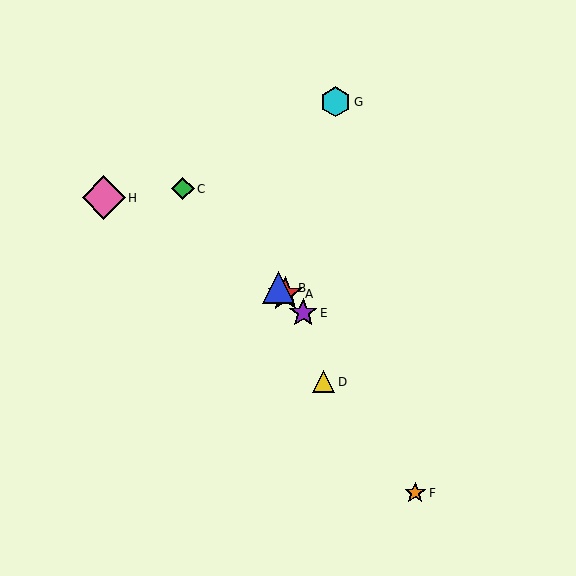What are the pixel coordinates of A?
Object A is at (285, 294).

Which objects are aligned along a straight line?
Objects A, B, C, E are aligned along a straight line.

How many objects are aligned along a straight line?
4 objects (A, B, C, E) are aligned along a straight line.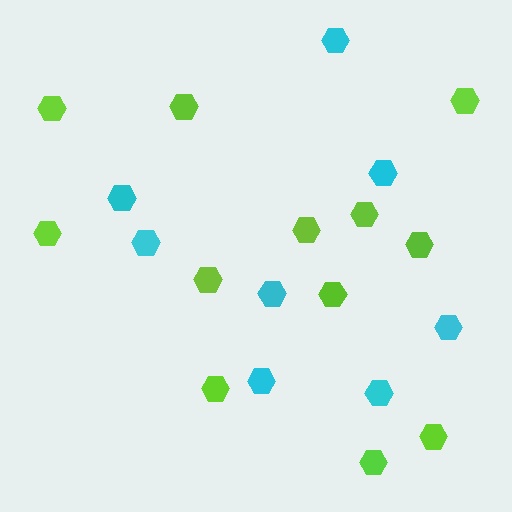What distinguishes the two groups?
There are 2 groups: one group of lime hexagons (12) and one group of cyan hexagons (8).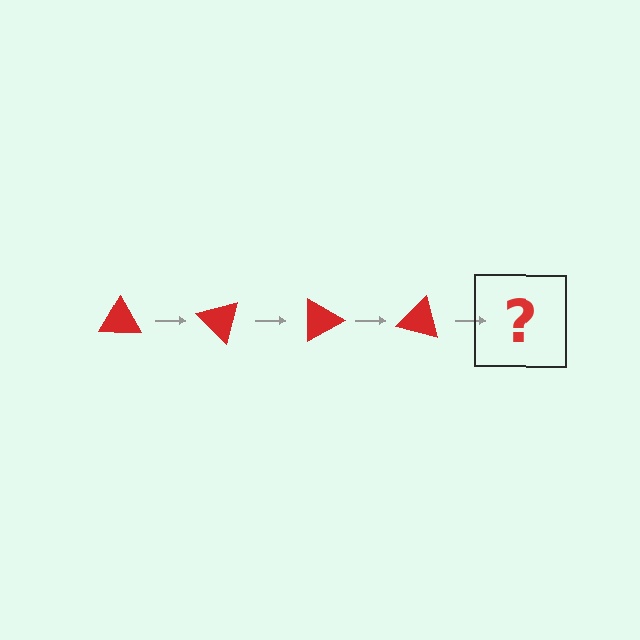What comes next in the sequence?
The next element should be a red triangle rotated 180 degrees.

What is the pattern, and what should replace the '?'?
The pattern is that the triangle rotates 45 degrees each step. The '?' should be a red triangle rotated 180 degrees.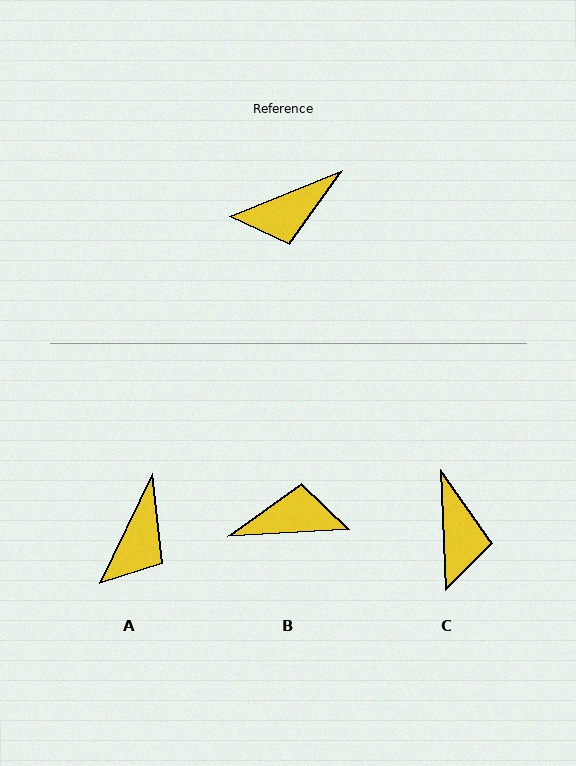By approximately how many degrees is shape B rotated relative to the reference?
Approximately 161 degrees counter-clockwise.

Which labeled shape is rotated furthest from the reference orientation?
B, about 161 degrees away.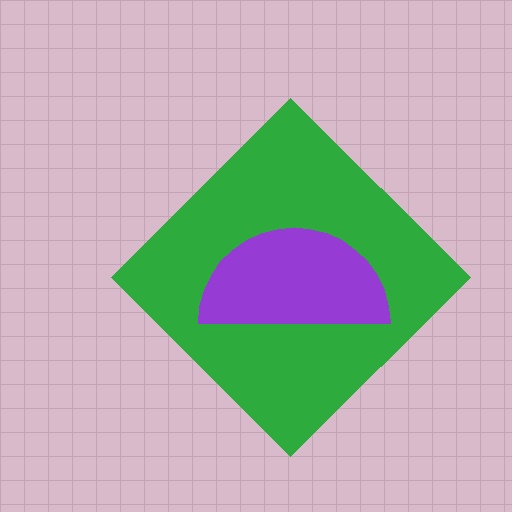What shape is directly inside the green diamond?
The purple semicircle.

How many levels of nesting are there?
2.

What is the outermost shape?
The green diamond.